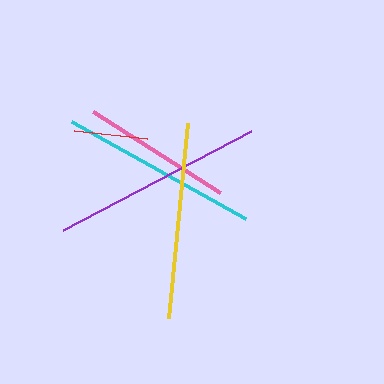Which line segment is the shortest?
The red line is the shortest at approximately 73 pixels.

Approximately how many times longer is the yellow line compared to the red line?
The yellow line is approximately 2.7 times the length of the red line.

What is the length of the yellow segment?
The yellow segment is approximately 196 pixels long.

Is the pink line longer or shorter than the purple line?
The purple line is longer than the pink line.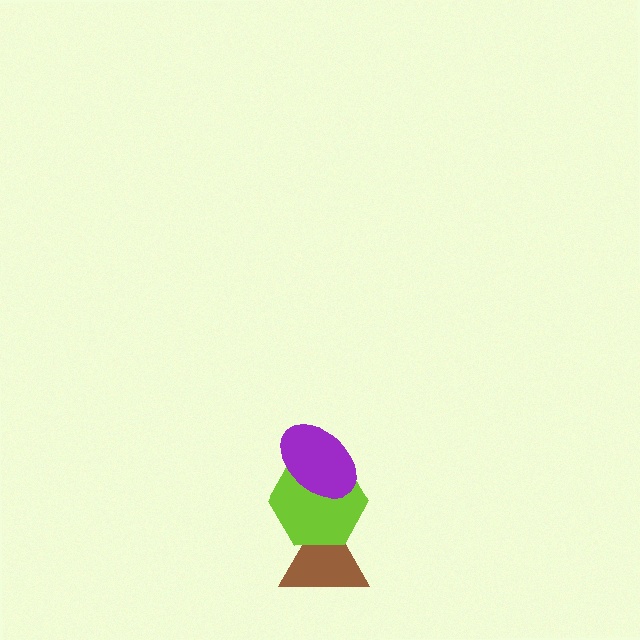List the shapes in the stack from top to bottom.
From top to bottom: the purple ellipse, the lime hexagon, the brown triangle.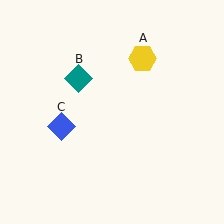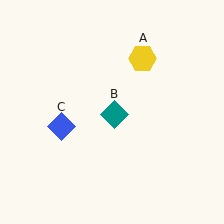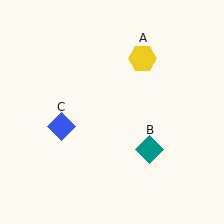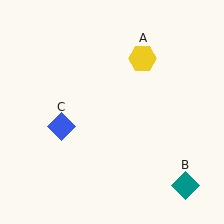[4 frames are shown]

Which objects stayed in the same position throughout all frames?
Yellow hexagon (object A) and blue diamond (object C) remained stationary.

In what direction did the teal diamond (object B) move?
The teal diamond (object B) moved down and to the right.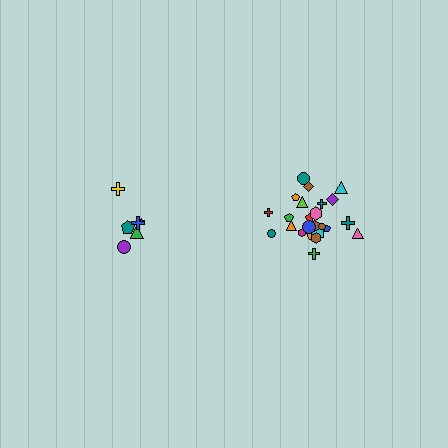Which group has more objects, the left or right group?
The right group.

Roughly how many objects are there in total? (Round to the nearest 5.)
Roughly 30 objects in total.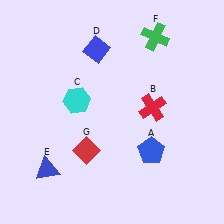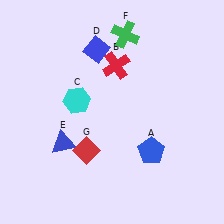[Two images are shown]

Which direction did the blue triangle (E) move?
The blue triangle (E) moved up.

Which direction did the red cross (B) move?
The red cross (B) moved up.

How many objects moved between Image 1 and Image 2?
3 objects moved between the two images.